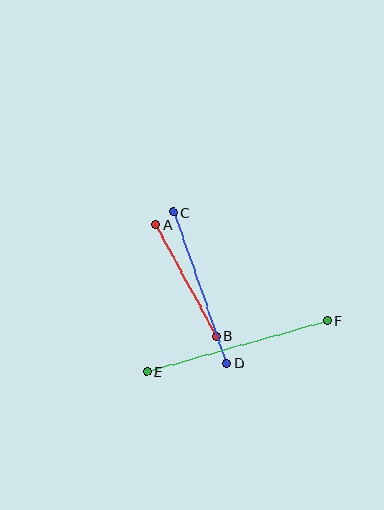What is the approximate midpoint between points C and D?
The midpoint is at approximately (200, 288) pixels.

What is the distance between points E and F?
The distance is approximately 188 pixels.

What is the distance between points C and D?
The distance is approximately 160 pixels.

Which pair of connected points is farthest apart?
Points E and F are farthest apart.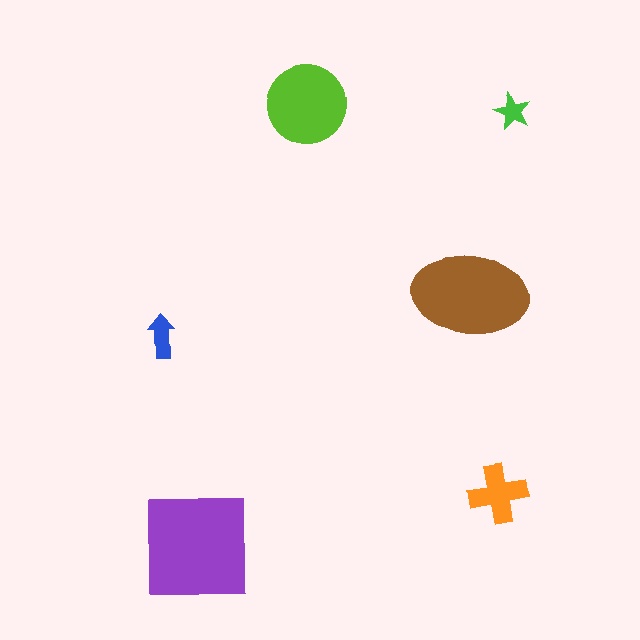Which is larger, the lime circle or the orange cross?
The lime circle.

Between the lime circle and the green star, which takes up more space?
The lime circle.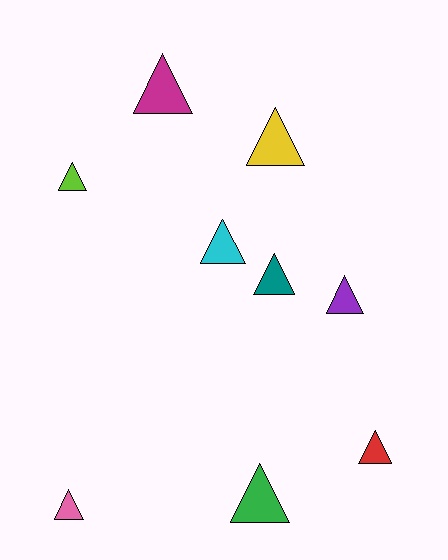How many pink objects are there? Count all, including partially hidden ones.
There is 1 pink object.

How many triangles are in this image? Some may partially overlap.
There are 9 triangles.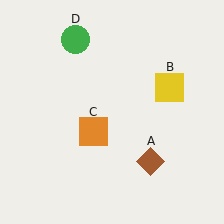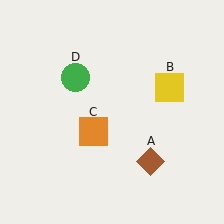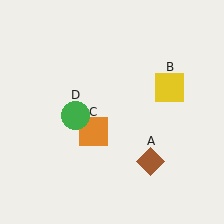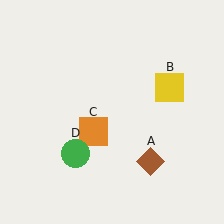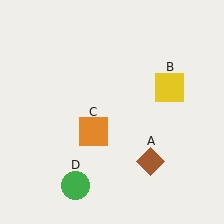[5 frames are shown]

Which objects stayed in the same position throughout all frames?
Brown diamond (object A) and yellow square (object B) and orange square (object C) remained stationary.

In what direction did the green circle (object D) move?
The green circle (object D) moved down.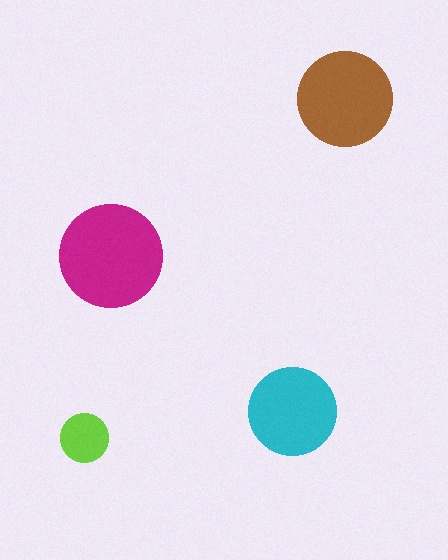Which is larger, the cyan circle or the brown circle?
The brown one.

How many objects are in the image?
There are 4 objects in the image.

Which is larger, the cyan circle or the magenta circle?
The magenta one.